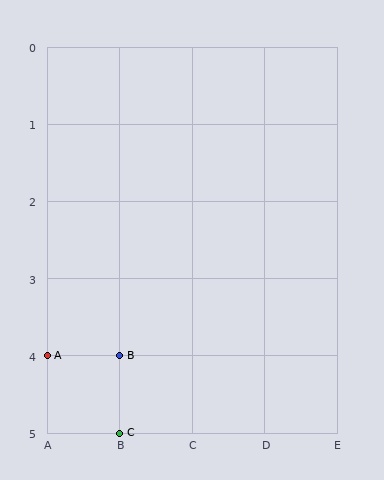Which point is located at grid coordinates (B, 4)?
Point B is at (B, 4).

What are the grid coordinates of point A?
Point A is at grid coordinates (A, 4).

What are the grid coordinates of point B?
Point B is at grid coordinates (B, 4).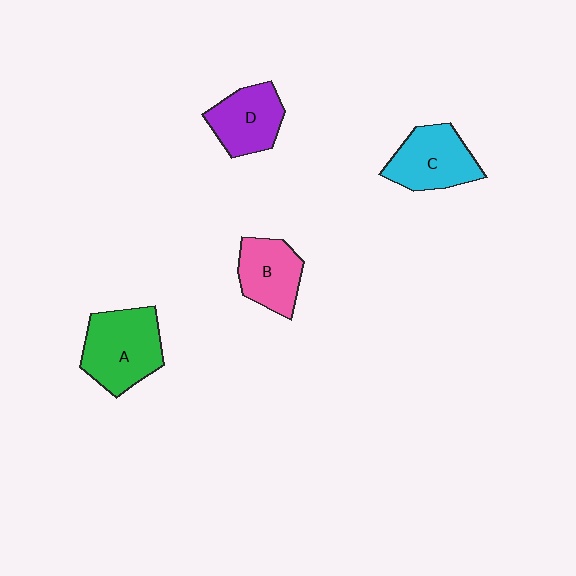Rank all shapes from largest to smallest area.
From largest to smallest: A (green), C (cyan), D (purple), B (pink).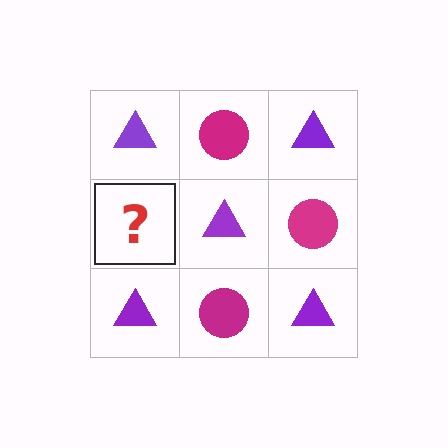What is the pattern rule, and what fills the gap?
The rule is that it alternates purple triangle and magenta circle in a checkerboard pattern. The gap should be filled with a magenta circle.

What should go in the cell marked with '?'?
The missing cell should contain a magenta circle.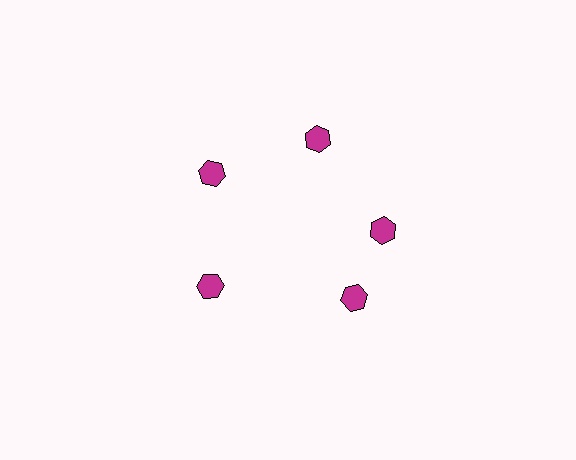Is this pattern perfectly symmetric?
No. The 5 magenta hexagons are arranged in a ring, but one element near the 5 o'clock position is rotated out of alignment along the ring, breaking the 5-fold rotational symmetry.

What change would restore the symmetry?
The symmetry would be restored by rotating it back into even spacing with its neighbors so that all 5 hexagons sit at equal angles and equal distance from the center.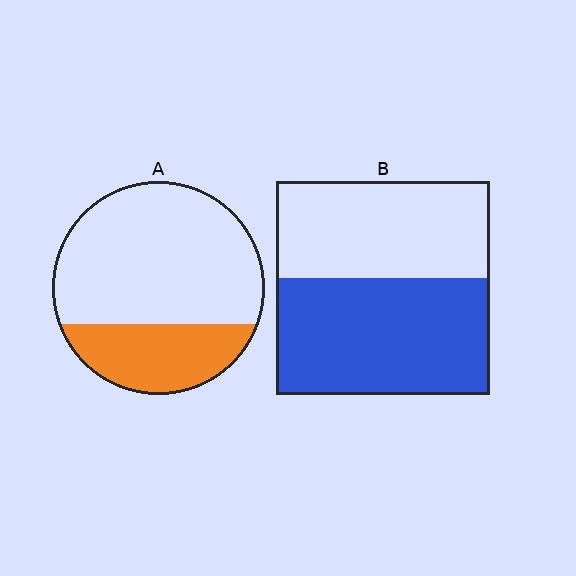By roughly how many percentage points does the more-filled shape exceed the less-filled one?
By roughly 25 percentage points (B over A).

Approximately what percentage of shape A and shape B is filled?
A is approximately 30% and B is approximately 55%.